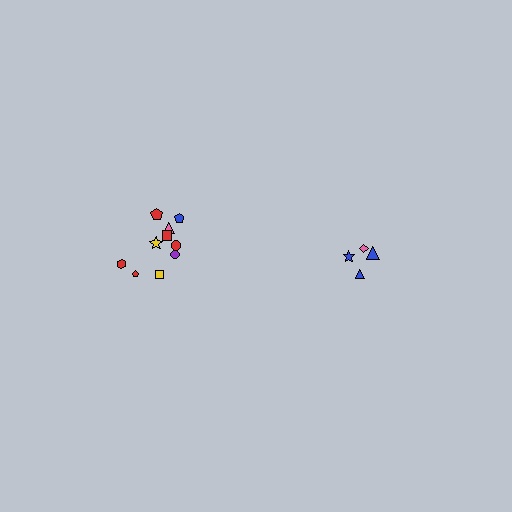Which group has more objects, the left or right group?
The left group.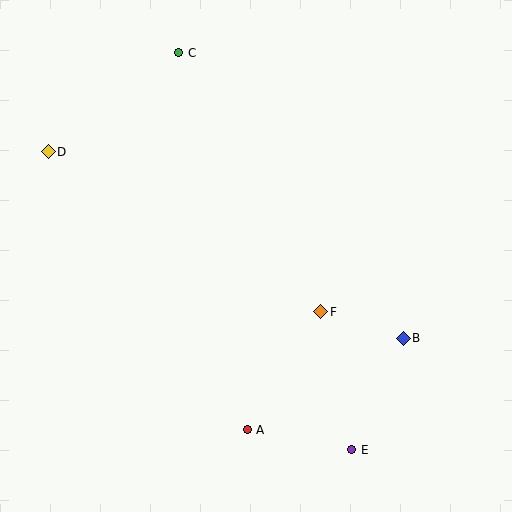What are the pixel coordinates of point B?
Point B is at (403, 338).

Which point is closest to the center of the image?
Point F at (321, 312) is closest to the center.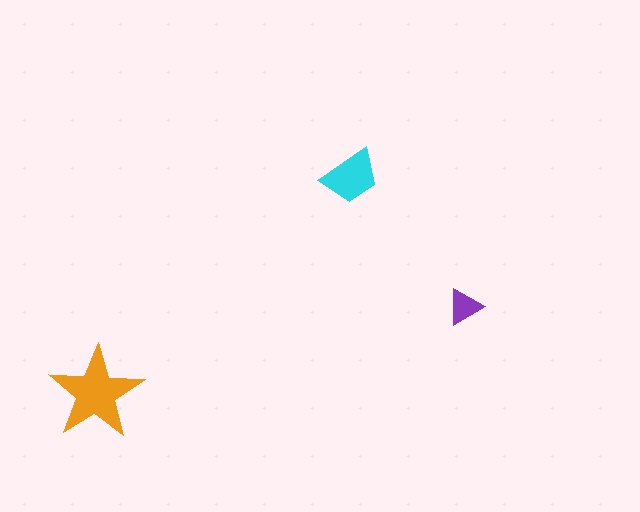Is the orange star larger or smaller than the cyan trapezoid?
Larger.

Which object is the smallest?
The purple triangle.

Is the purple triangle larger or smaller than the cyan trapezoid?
Smaller.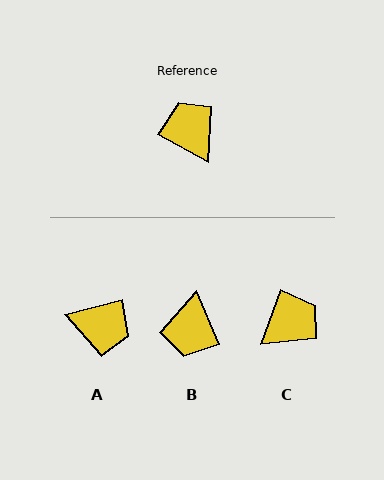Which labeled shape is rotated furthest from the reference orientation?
B, about 142 degrees away.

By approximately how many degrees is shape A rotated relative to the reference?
Approximately 136 degrees clockwise.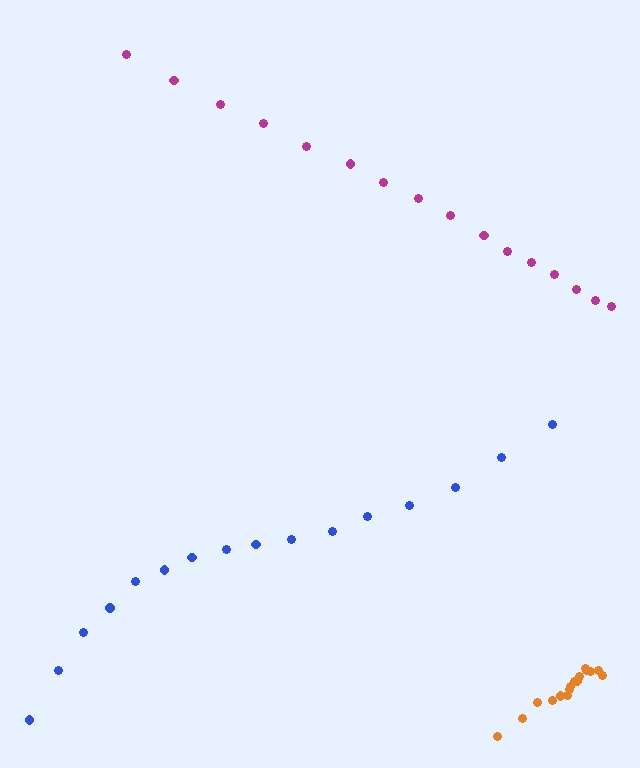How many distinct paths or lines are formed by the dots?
There are 3 distinct paths.